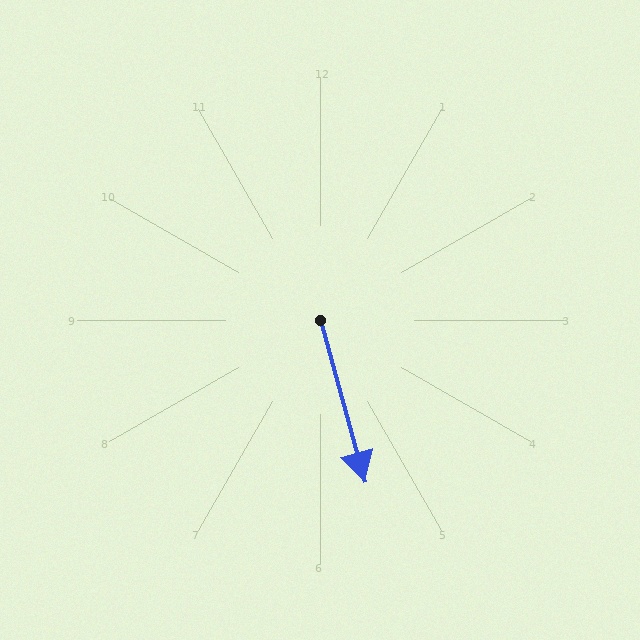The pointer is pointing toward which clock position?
Roughly 5 o'clock.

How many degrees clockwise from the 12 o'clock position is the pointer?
Approximately 165 degrees.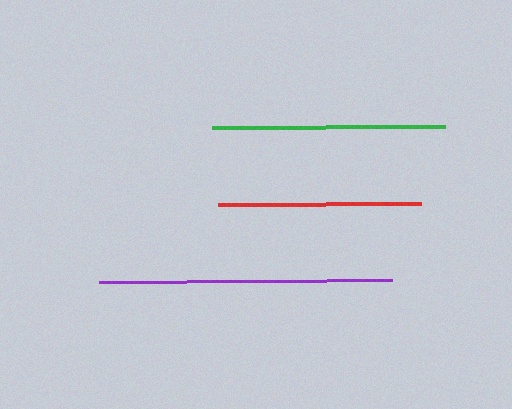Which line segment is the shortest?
The red line is the shortest at approximately 203 pixels.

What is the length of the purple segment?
The purple segment is approximately 293 pixels long.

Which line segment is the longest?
The purple line is the longest at approximately 293 pixels.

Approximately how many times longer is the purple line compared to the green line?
The purple line is approximately 1.3 times the length of the green line.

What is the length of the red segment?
The red segment is approximately 203 pixels long.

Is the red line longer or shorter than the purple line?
The purple line is longer than the red line.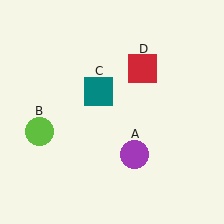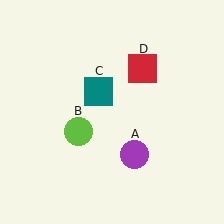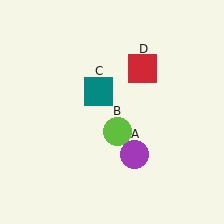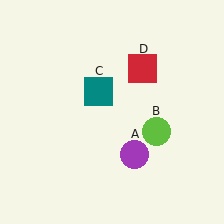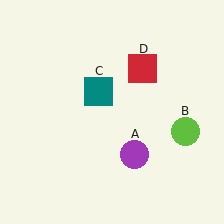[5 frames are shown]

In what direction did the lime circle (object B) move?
The lime circle (object B) moved right.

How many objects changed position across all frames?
1 object changed position: lime circle (object B).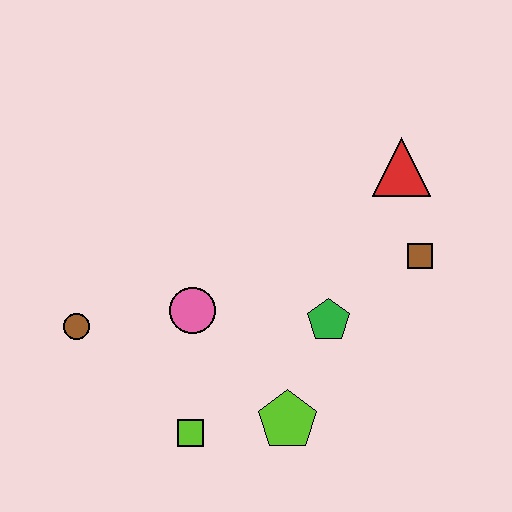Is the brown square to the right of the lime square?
Yes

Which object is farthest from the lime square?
The red triangle is farthest from the lime square.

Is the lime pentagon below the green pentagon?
Yes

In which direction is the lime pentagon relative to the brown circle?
The lime pentagon is to the right of the brown circle.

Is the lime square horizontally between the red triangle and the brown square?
No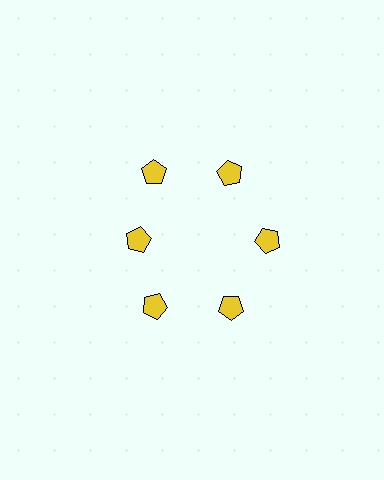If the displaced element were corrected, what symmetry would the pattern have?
It would have 6-fold rotational symmetry — the pattern would map onto itself every 60 degrees.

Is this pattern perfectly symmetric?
No. The 6 yellow pentagons are arranged in a ring, but one element near the 9 o'clock position is pulled inward toward the center, breaking the 6-fold rotational symmetry.